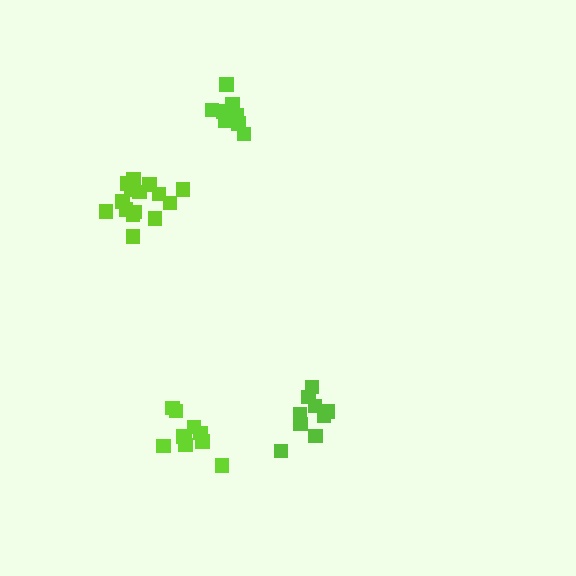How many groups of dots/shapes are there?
There are 4 groups.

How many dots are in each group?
Group 1: 10 dots, Group 2: 9 dots, Group 3: 15 dots, Group 4: 9 dots (43 total).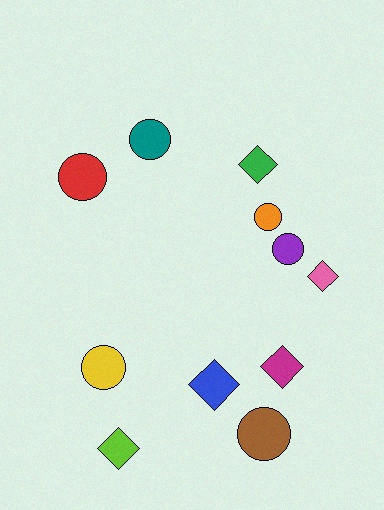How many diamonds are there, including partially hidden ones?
There are 5 diamonds.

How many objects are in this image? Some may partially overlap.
There are 11 objects.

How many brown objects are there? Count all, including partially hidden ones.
There is 1 brown object.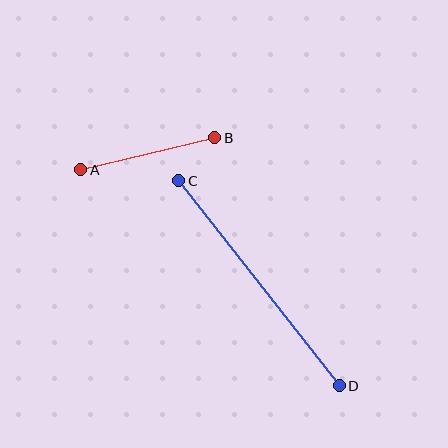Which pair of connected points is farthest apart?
Points C and D are farthest apart.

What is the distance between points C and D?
The distance is approximately 260 pixels.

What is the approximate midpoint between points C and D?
The midpoint is at approximately (259, 283) pixels.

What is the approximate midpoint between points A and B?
The midpoint is at approximately (148, 154) pixels.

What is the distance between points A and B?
The distance is approximately 138 pixels.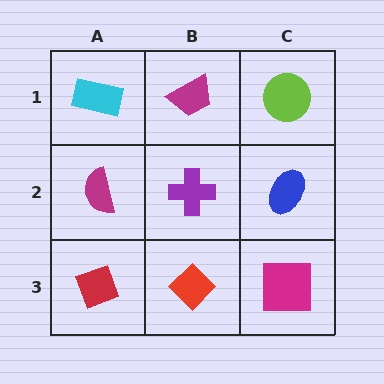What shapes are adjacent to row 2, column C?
A lime circle (row 1, column C), a magenta square (row 3, column C), a purple cross (row 2, column B).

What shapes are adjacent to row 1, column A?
A magenta semicircle (row 2, column A), a magenta trapezoid (row 1, column B).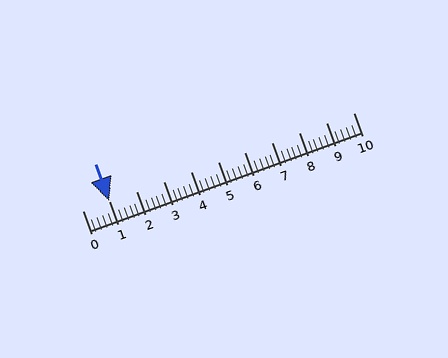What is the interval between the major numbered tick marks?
The major tick marks are spaced 1 units apart.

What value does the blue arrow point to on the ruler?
The blue arrow points to approximately 1.0.